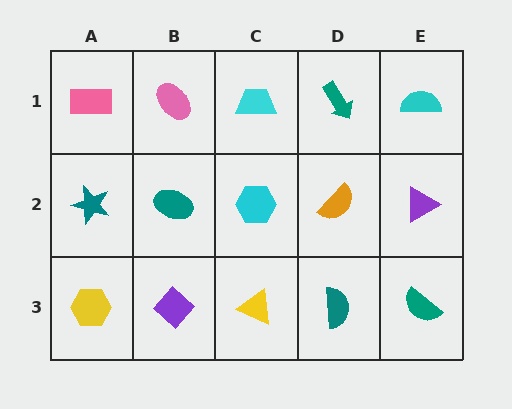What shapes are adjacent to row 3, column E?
A purple triangle (row 2, column E), a teal semicircle (row 3, column D).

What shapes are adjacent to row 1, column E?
A purple triangle (row 2, column E), a teal arrow (row 1, column D).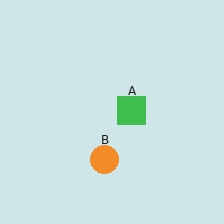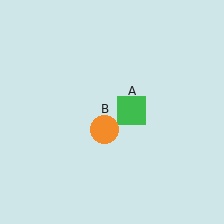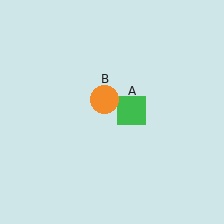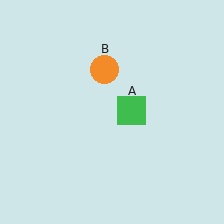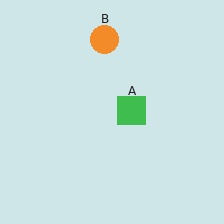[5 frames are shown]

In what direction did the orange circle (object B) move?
The orange circle (object B) moved up.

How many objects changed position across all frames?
1 object changed position: orange circle (object B).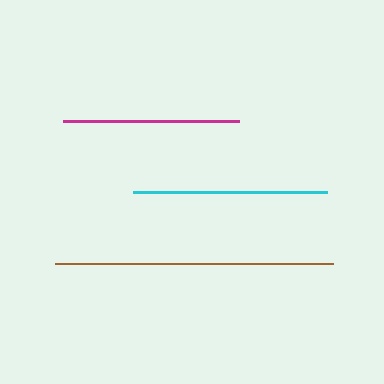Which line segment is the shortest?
The magenta line is the shortest at approximately 176 pixels.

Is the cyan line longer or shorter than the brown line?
The brown line is longer than the cyan line.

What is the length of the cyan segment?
The cyan segment is approximately 194 pixels long.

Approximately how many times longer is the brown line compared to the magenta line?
The brown line is approximately 1.6 times the length of the magenta line.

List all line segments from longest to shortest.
From longest to shortest: brown, cyan, magenta.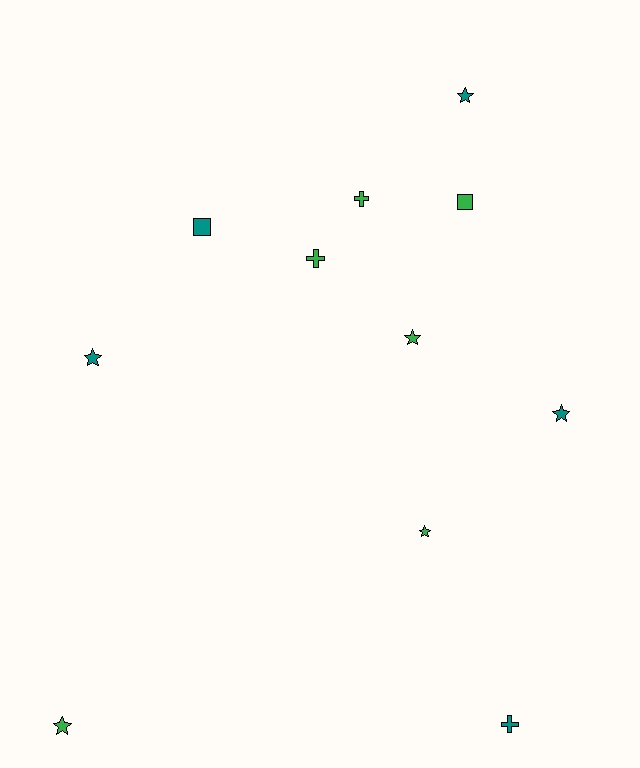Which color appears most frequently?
Green, with 6 objects.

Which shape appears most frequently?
Star, with 6 objects.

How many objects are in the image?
There are 11 objects.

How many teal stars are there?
There are 3 teal stars.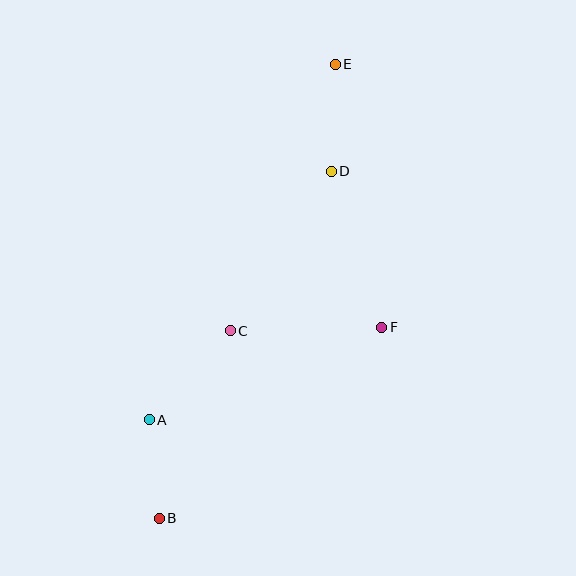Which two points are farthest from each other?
Points B and E are farthest from each other.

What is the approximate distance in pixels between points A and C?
The distance between A and C is approximately 121 pixels.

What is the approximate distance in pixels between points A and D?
The distance between A and D is approximately 308 pixels.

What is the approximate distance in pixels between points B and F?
The distance between B and F is approximately 293 pixels.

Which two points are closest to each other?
Points A and B are closest to each other.